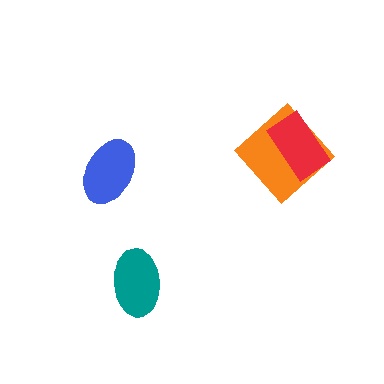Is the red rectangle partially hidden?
No, no other shape covers it.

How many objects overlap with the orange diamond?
1 object overlaps with the orange diamond.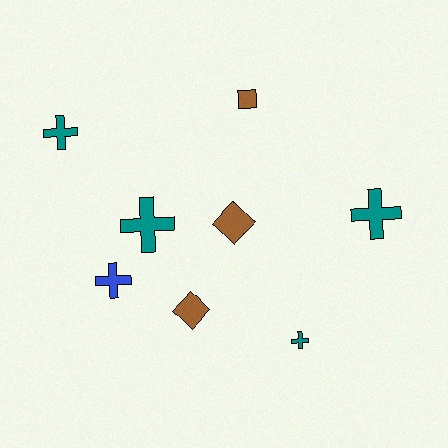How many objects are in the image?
There are 8 objects.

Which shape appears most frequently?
Cross, with 5 objects.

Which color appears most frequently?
Teal, with 4 objects.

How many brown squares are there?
There is 1 brown square.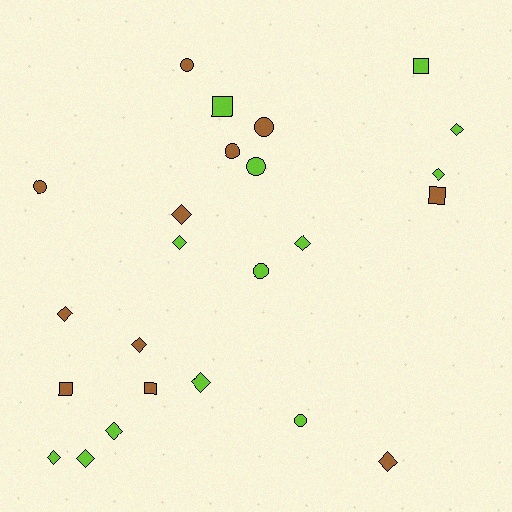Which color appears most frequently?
Lime, with 13 objects.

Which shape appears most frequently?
Diamond, with 12 objects.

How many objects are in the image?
There are 24 objects.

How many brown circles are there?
There are 4 brown circles.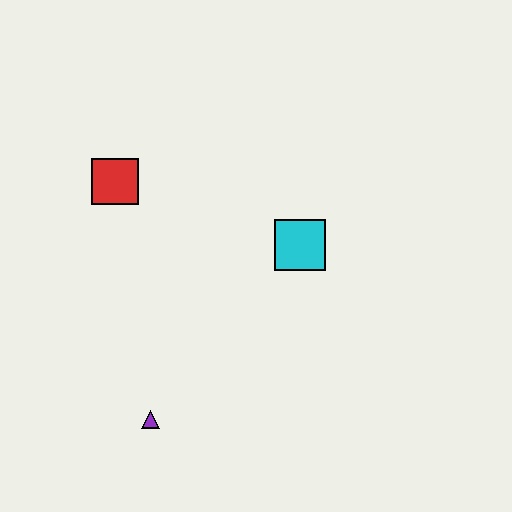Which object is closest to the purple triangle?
The cyan square is closest to the purple triangle.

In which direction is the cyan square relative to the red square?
The cyan square is to the right of the red square.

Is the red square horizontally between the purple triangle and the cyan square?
No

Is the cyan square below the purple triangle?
No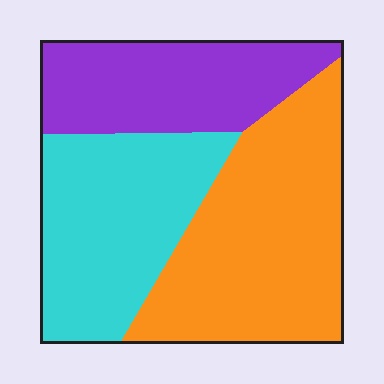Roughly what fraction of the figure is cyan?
Cyan covers 32% of the figure.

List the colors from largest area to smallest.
From largest to smallest: orange, cyan, purple.